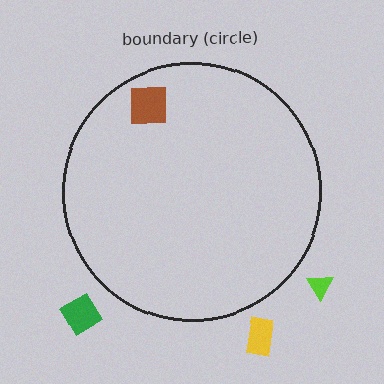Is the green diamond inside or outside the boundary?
Outside.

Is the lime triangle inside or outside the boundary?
Outside.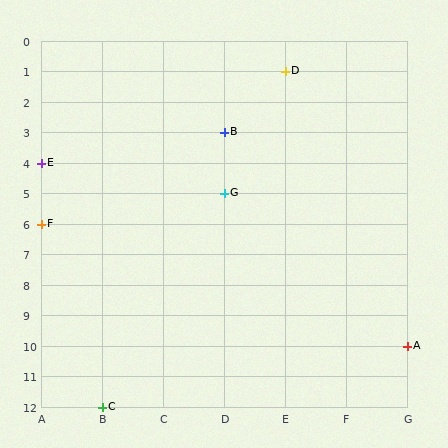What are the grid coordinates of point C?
Point C is at grid coordinates (B, 12).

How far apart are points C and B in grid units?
Points C and B are 2 columns and 9 rows apart (about 9.2 grid units diagonally).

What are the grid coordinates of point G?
Point G is at grid coordinates (D, 5).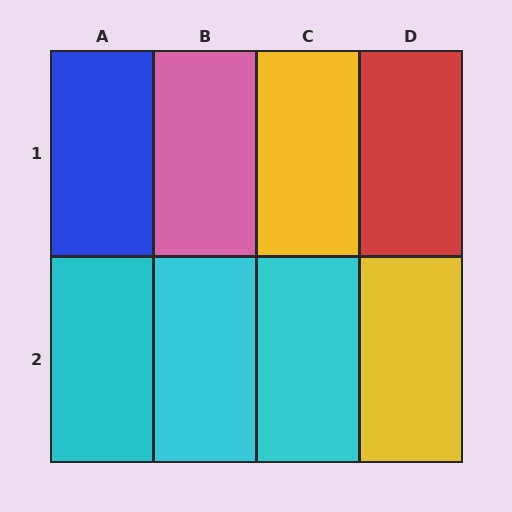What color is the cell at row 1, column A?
Blue.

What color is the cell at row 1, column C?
Yellow.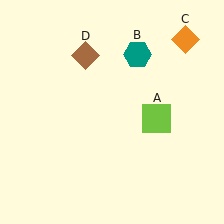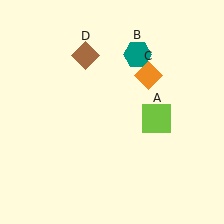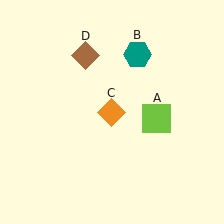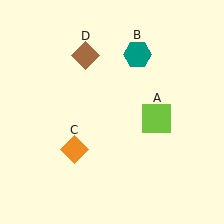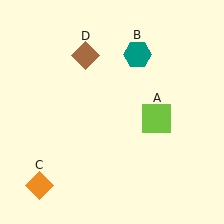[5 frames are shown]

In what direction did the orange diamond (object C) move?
The orange diamond (object C) moved down and to the left.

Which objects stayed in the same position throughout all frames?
Lime square (object A) and teal hexagon (object B) and brown diamond (object D) remained stationary.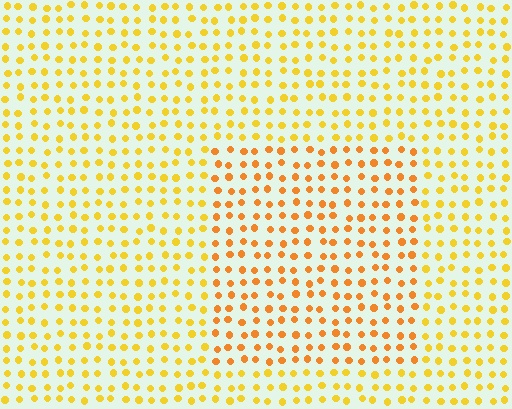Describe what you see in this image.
The image is filled with small yellow elements in a uniform arrangement. A rectangle-shaped region is visible where the elements are tinted to a slightly different hue, forming a subtle color boundary.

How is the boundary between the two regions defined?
The boundary is defined purely by a slight shift in hue (about 23 degrees). Spacing, size, and orientation are identical on both sides.